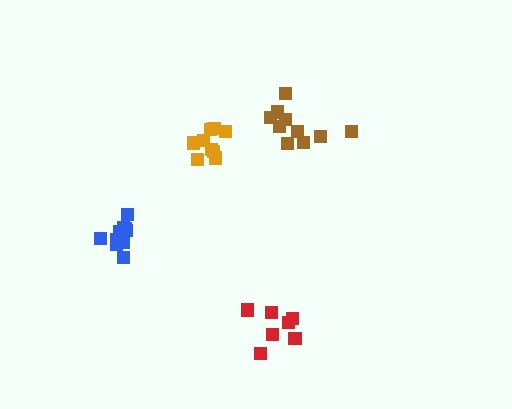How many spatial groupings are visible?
There are 4 spatial groupings.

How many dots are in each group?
Group 1: 10 dots, Group 2: 7 dots, Group 3: 9 dots, Group 4: 10 dots (36 total).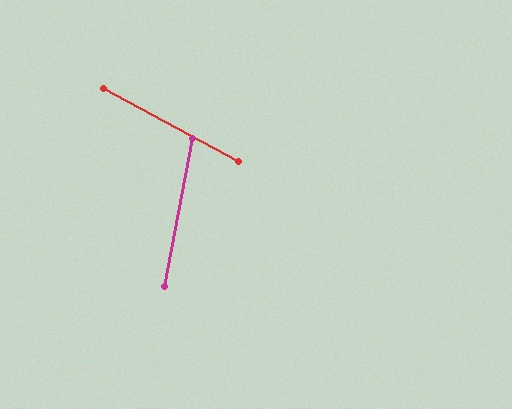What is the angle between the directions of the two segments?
Approximately 72 degrees.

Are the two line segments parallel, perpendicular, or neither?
Neither parallel nor perpendicular — they differ by about 72°.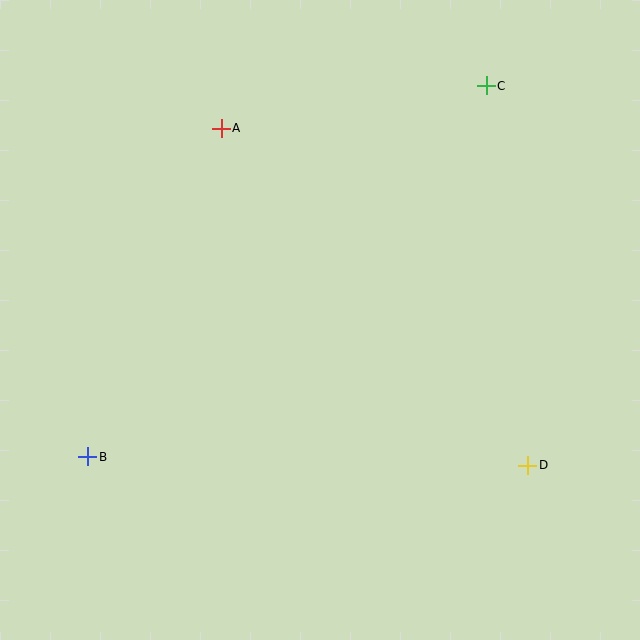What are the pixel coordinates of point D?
Point D is at (528, 465).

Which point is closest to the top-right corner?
Point C is closest to the top-right corner.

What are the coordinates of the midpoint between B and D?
The midpoint between B and D is at (308, 461).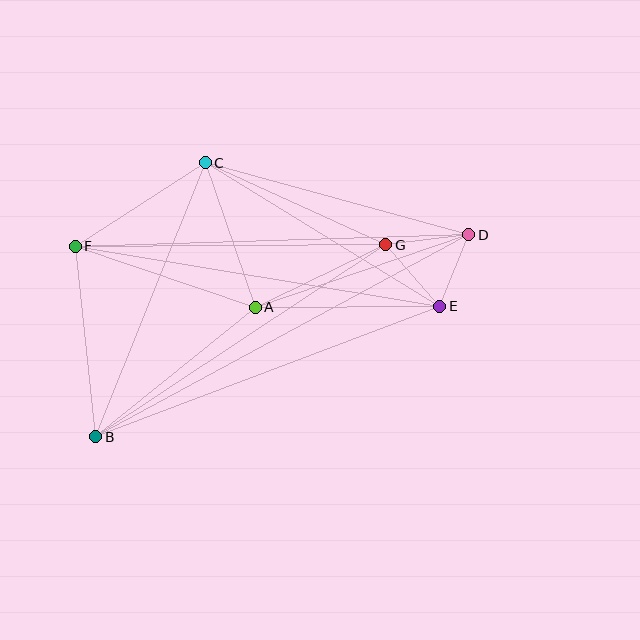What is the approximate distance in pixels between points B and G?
The distance between B and G is approximately 348 pixels.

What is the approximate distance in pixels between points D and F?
The distance between D and F is approximately 393 pixels.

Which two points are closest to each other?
Points D and E are closest to each other.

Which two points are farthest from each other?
Points B and D are farthest from each other.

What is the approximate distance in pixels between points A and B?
The distance between A and B is approximately 206 pixels.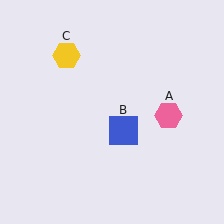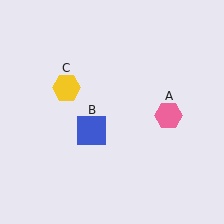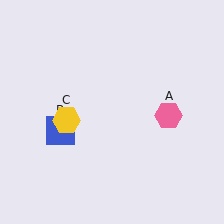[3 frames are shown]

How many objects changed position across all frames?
2 objects changed position: blue square (object B), yellow hexagon (object C).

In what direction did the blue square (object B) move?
The blue square (object B) moved left.